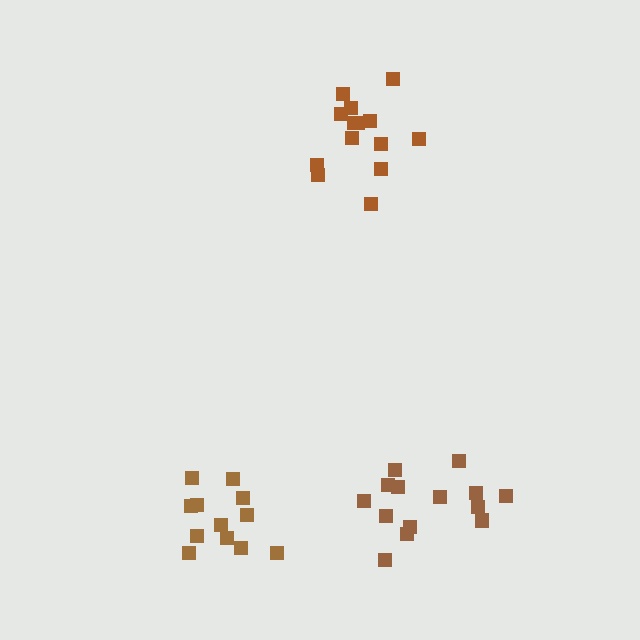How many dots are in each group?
Group 1: 14 dots, Group 2: 14 dots, Group 3: 12 dots (40 total).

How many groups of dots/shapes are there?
There are 3 groups.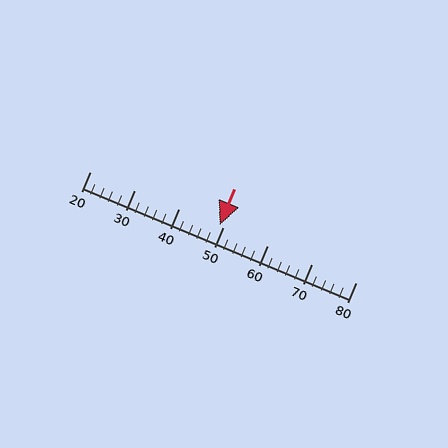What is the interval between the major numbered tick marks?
The major tick marks are spaced 10 units apart.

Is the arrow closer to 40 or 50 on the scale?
The arrow is closer to 50.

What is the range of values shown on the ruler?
The ruler shows values from 20 to 80.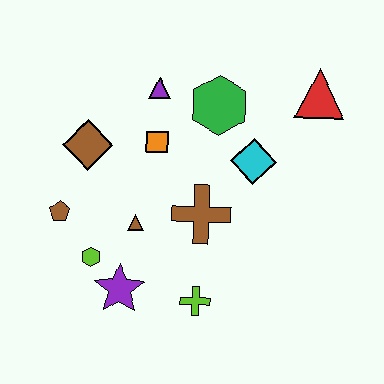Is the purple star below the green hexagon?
Yes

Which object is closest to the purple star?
The lime hexagon is closest to the purple star.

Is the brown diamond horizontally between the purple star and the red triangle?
No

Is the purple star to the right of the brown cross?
No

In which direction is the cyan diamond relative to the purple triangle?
The cyan diamond is to the right of the purple triangle.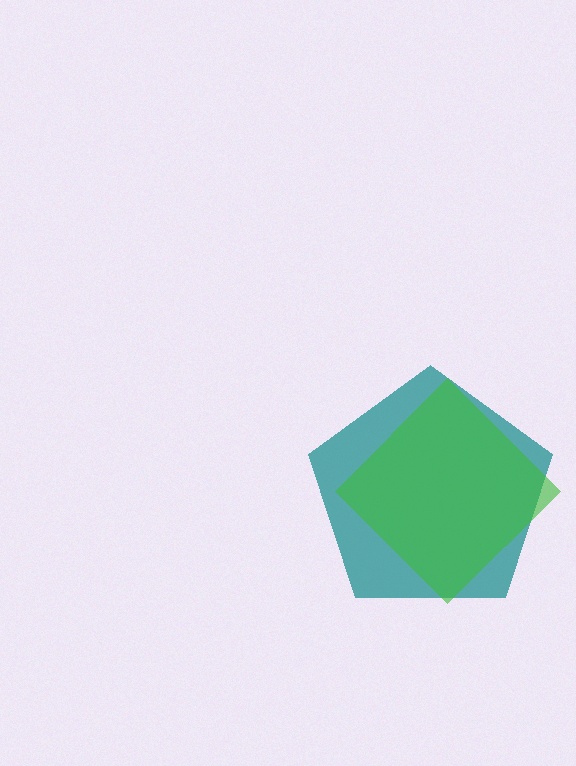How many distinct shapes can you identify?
There are 2 distinct shapes: a teal pentagon, a green diamond.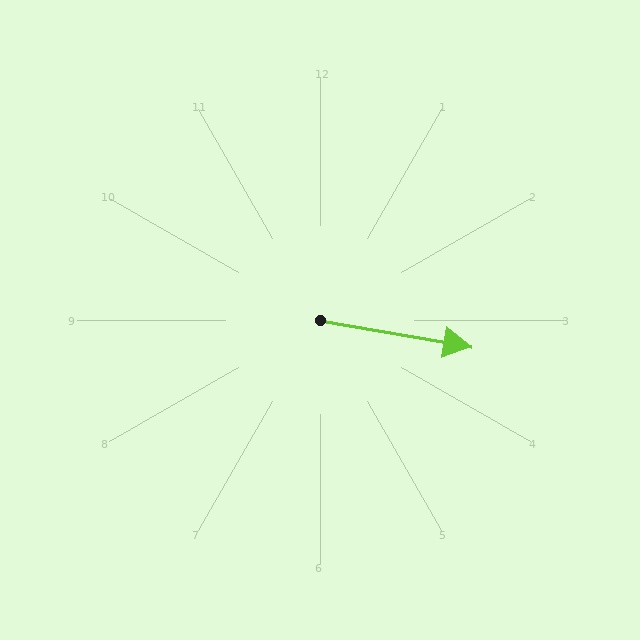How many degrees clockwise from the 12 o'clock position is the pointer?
Approximately 100 degrees.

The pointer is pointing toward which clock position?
Roughly 3 o'clock.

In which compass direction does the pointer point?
East.